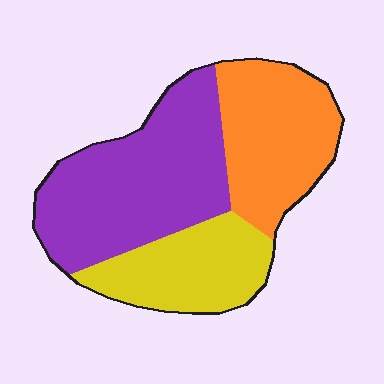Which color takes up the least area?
Yellow, at roughly 25%.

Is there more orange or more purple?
Purple.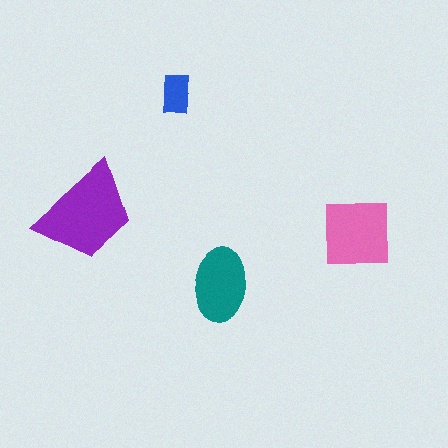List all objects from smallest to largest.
The blue rectangle, the teal ellipse, the pink square, the purple trapezoid.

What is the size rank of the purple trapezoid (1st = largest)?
1st.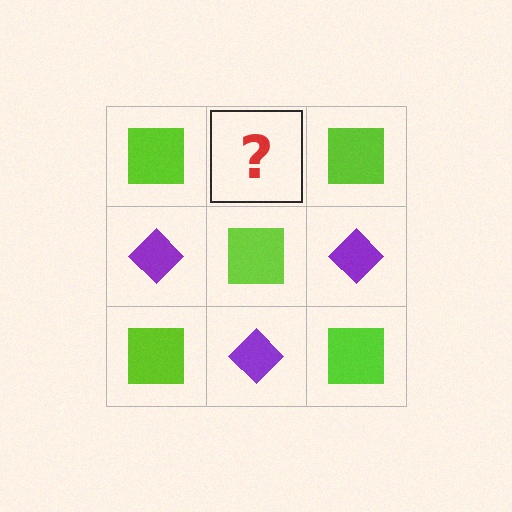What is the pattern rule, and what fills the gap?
The rule is that it alternates lime square and purple diamond in a checkerboard pattern. The gap should be filled with a purple diamond.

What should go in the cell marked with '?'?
The missing cell should contain a purple diamond.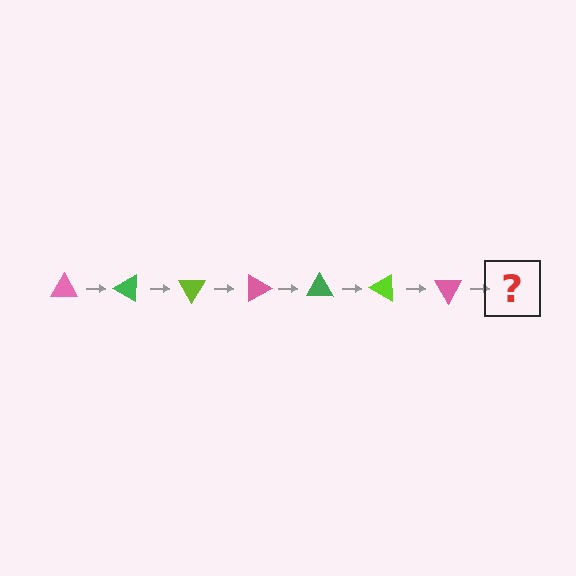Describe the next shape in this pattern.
It should be a green triangle, rotated 210 degrees from the start.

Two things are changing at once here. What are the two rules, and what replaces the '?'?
The two rules are that it rotates 30 degrees each step and the color cycles through pink, green, and lime. The '?' should be a green triangle, rotated 210 degrees from the start.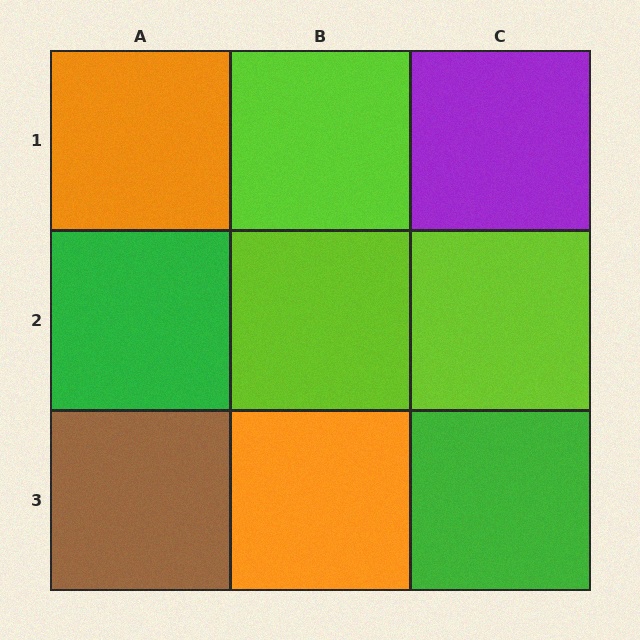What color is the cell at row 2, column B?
Lime.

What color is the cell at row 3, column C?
Green.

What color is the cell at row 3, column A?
Brown.